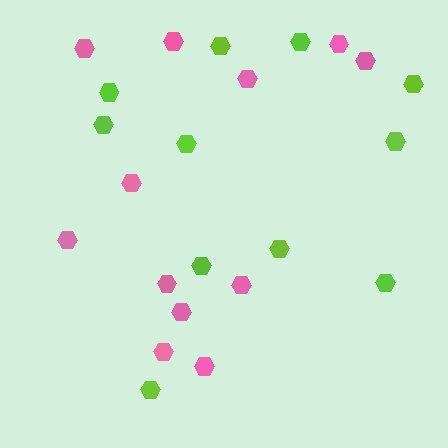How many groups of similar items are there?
There are 2 groups: one group of pink hexagons (12) and one group of lime hexagons (11).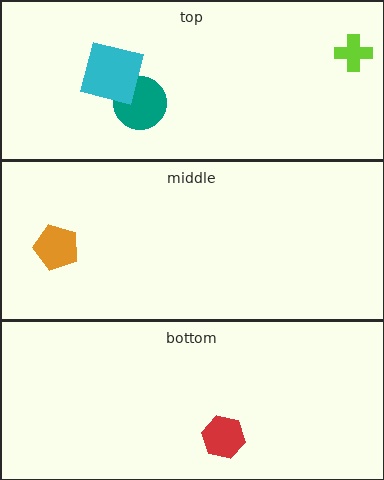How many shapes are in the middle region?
1.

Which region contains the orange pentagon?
The middle region.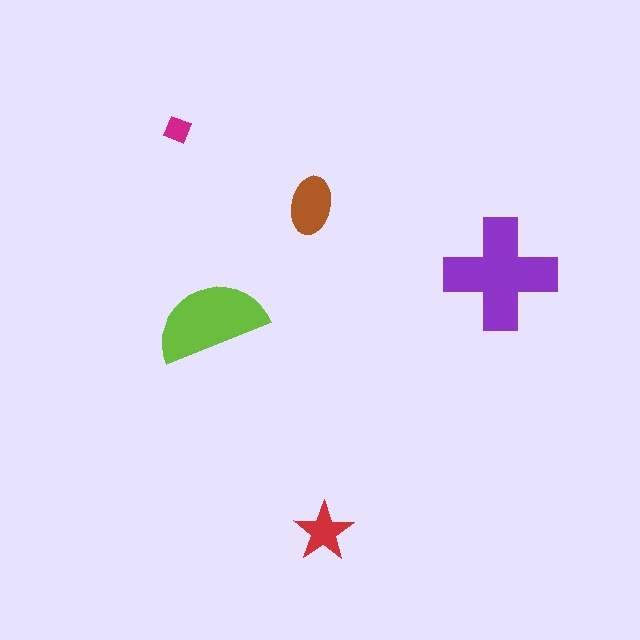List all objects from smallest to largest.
The magenta diamond, the red star, the brown ellipse, the lime semicircle, the purple cross.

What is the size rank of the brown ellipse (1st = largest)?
3rd.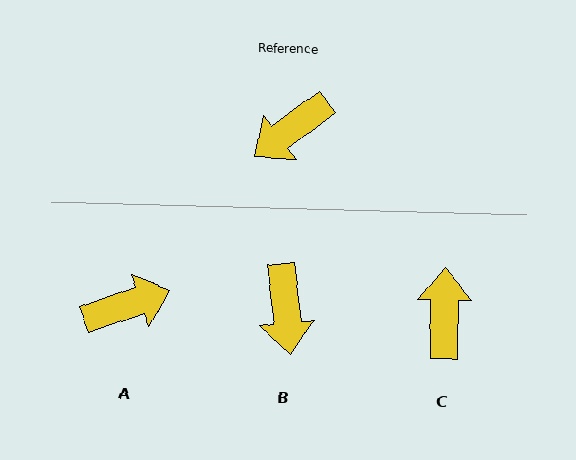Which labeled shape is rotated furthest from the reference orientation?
A, about 162 degrees away.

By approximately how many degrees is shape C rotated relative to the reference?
Approximately 128 degrees clockwise.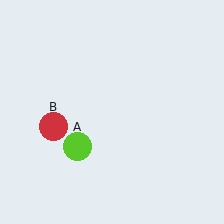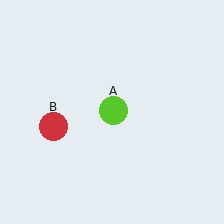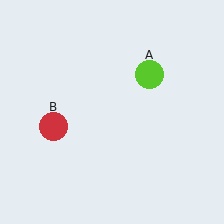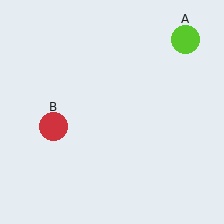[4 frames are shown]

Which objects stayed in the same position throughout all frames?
Red circle (object B) remained stationary.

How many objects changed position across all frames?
1 object changed position: lime circle (object A).